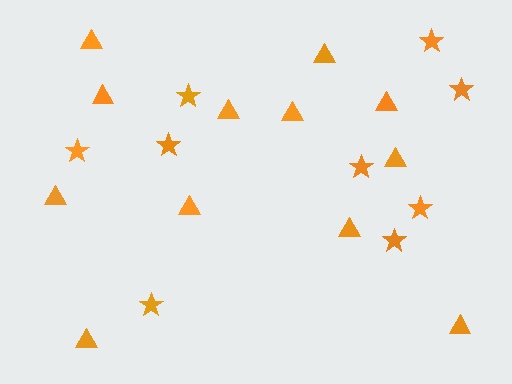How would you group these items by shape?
There are 2 groups: one group of stars (9) and one group of triangles (12).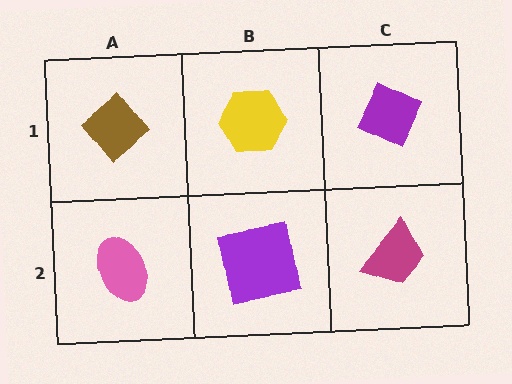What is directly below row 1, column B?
A purple square.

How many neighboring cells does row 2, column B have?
3.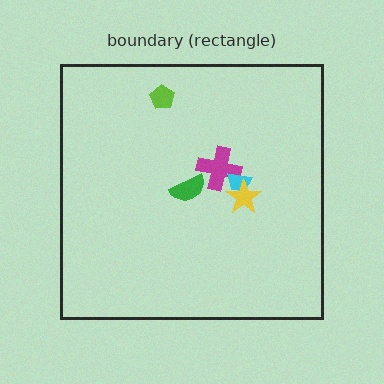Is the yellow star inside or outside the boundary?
Inside.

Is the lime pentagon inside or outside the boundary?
Inside.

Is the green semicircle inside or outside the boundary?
Inside.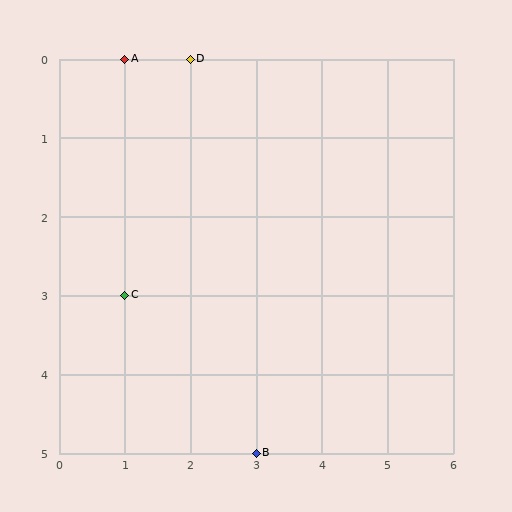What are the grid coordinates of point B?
Point B is at grid coordinates (3, 5).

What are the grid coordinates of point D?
Point D is at grid coordinates (2, 0).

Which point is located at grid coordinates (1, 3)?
Point C is at (1, 3).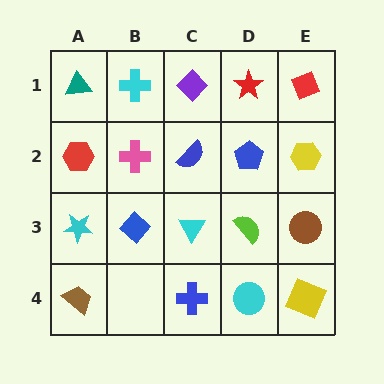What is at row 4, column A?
A brown trapezoid.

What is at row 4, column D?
A cyan circle.